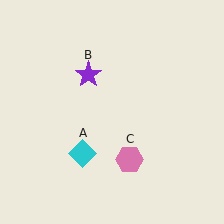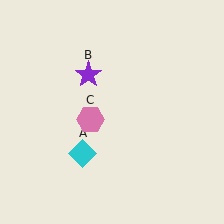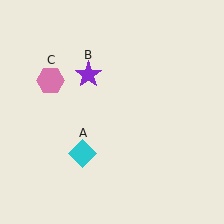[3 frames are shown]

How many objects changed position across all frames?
1 object changed position: pink hexagon (object C).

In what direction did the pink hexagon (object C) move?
The pink hexagon (object C) moved up and to the left.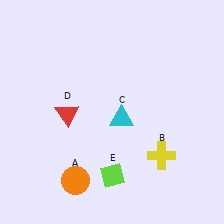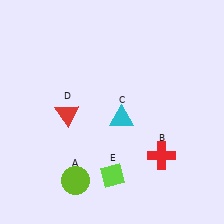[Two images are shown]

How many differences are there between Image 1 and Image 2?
There are 2 differences between the two images.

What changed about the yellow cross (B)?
In Image 1, B is yellow. In Image 2, it changed to red.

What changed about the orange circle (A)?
In Image 1, A is orange. In Image 2, it changed to lime.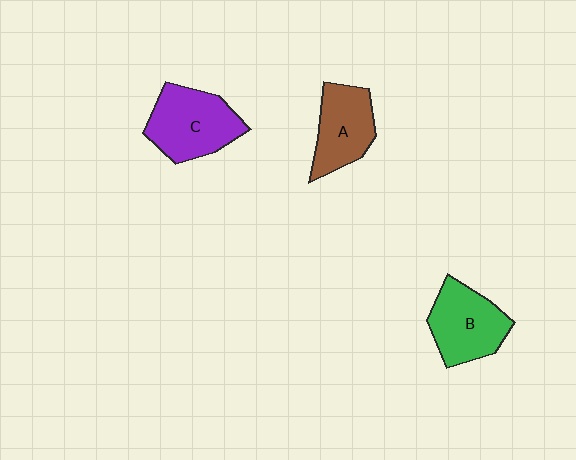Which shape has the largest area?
Shape C (purple).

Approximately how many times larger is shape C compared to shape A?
Approximately 1.2 times.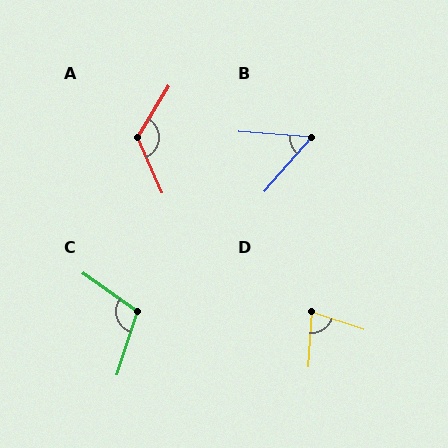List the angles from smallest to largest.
B (53°), D (75°), C (107°), A (125°).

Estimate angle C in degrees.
Approximately 107 degrees.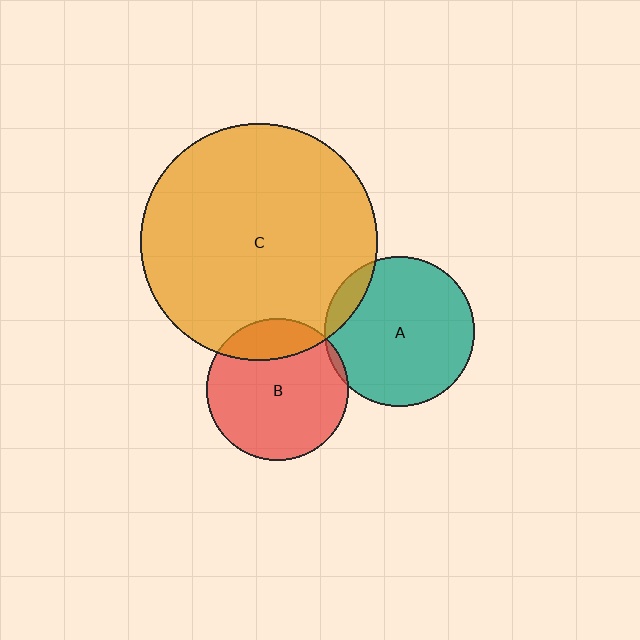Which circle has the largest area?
Circle C (orange).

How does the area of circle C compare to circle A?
Approximately 2.5 times.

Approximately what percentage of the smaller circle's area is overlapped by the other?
Approximately 10%.